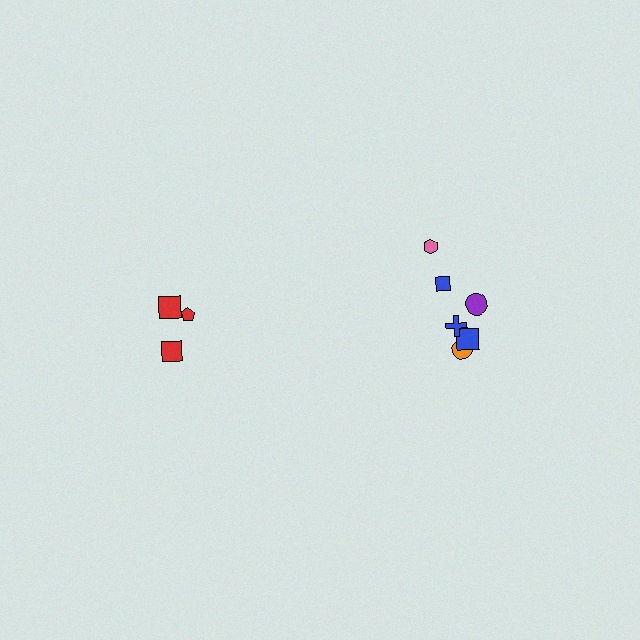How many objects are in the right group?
There are 6 objects.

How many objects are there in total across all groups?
There are 9 objects.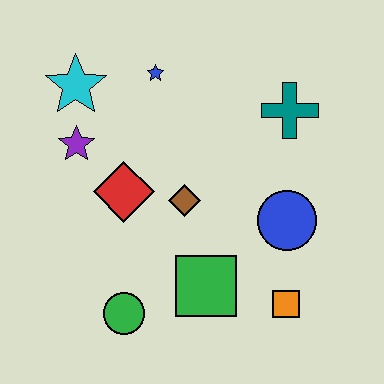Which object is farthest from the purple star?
The orange square is farthest from the purple star.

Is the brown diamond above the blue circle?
Yes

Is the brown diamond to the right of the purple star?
Yes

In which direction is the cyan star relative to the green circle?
The cyan star is above the green circle.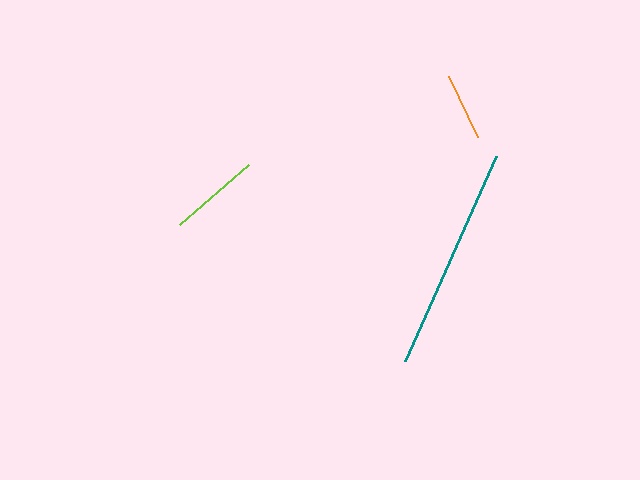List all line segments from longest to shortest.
From longest to shortest: teal, lime, orange.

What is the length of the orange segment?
The orange segment is approximately 67 pixels long.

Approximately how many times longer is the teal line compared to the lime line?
The teal line is approximately 2.5 times the length of the lime line.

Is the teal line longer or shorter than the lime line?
The teal line is longer than the lime line.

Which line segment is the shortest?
The orange line is the shortest at approximately 67 pixels.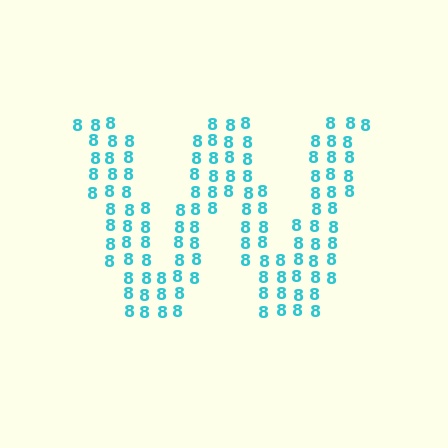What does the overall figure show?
The overall figure shows the letter W.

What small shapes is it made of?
It is made of small digit 8's.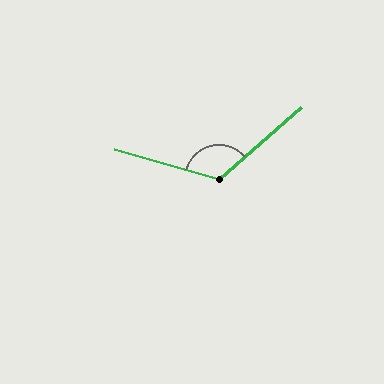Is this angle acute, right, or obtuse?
It is obtuse.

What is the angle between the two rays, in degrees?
Approximately 123 degrees.